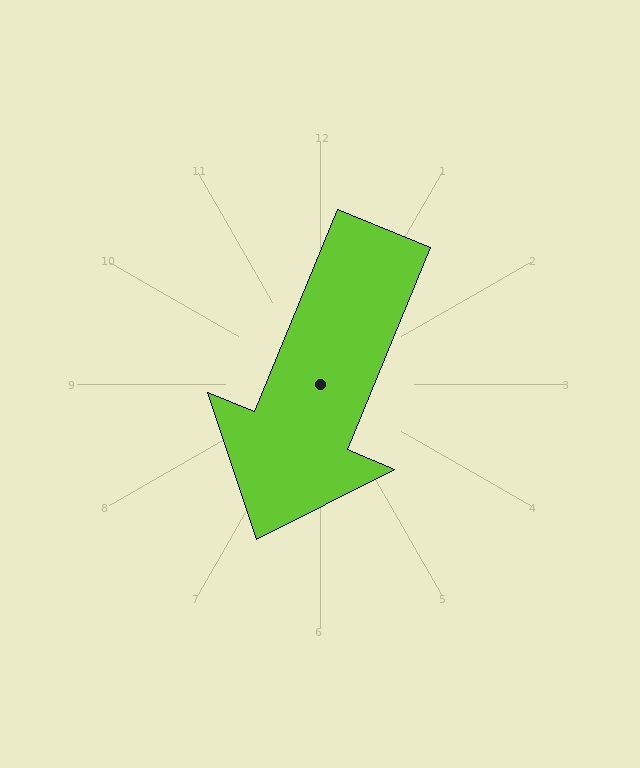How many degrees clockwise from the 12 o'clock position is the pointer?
Approximately 202 degrees.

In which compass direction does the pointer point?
South.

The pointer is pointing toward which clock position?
Roughly 7 o'clock.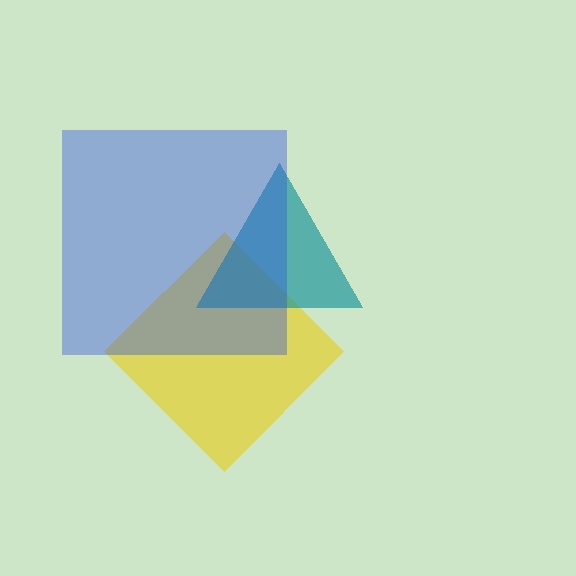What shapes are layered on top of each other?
The layered shapes are: a yellow diamond, a teal triangle, a blue square.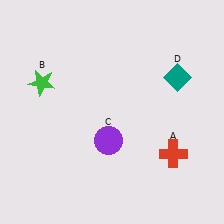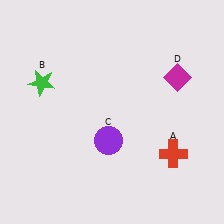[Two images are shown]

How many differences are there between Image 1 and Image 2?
There is 1 difference between the two images.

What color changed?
The diamond (D) changed from teal in Image 1 to magenta in Image 2.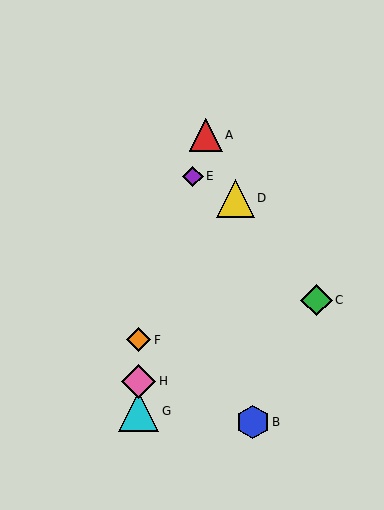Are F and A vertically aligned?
No, F is at x≈139 and A is at x≈206.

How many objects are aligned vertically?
3 objects (F, G, H) are aligned vertically.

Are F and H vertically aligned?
Yes, both are at x≈139.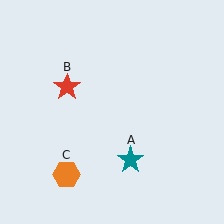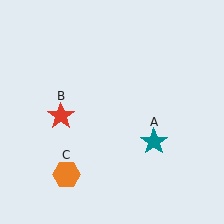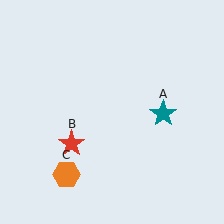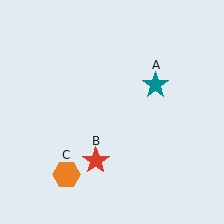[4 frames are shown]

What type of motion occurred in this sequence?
The teal star (object A), red star (object B) rotated counterclockwise around the center of the scene.